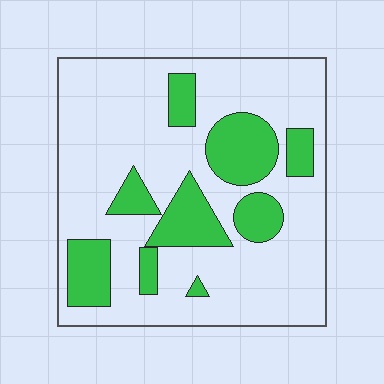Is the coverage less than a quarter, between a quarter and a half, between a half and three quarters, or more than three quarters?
Between a quarter and a half.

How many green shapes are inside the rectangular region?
9.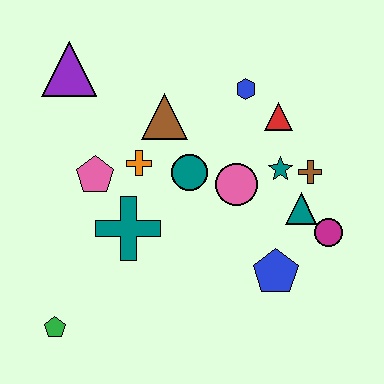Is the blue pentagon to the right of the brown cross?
No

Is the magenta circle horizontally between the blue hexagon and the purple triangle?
No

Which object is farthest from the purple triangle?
The magenta circle is farthest from the purple triangle.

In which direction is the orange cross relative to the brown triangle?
The orange cross is below the brown triangle.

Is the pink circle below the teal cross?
No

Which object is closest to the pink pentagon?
The orange cross is closest to the pink pentagon.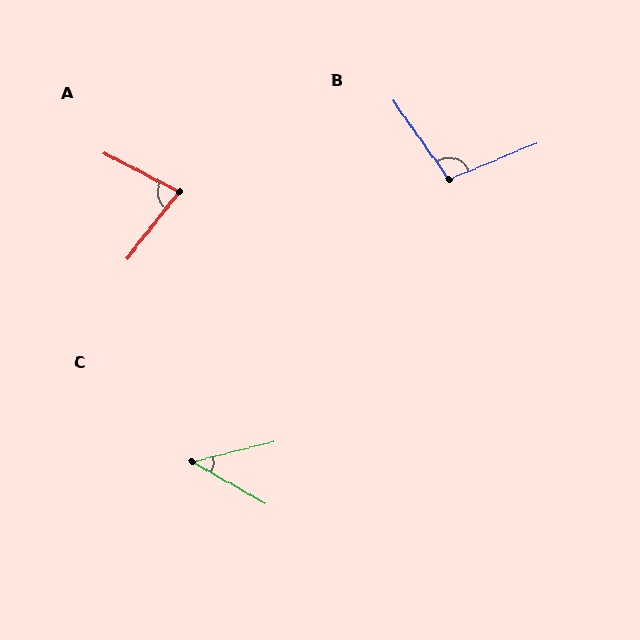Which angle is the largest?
B, at approximately 103 degrees.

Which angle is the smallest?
C, at approximately 43 degrees.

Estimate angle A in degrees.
Approximately 80 degrees.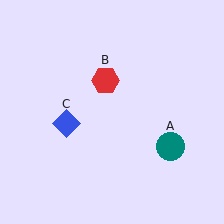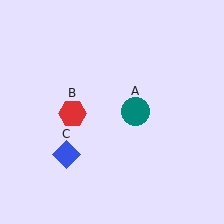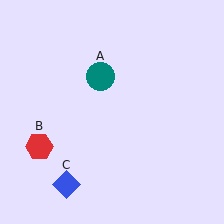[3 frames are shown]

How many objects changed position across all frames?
3 objects changed position: teal circle (object A), red hexagon (object B), blue diamond (object C).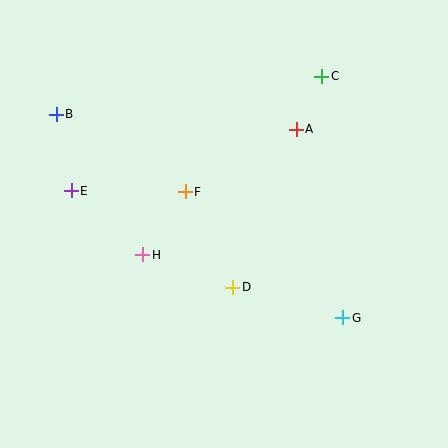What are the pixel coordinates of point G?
Point G is at (343, 318).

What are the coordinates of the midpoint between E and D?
The midpoint between E and D is at (152, 239).